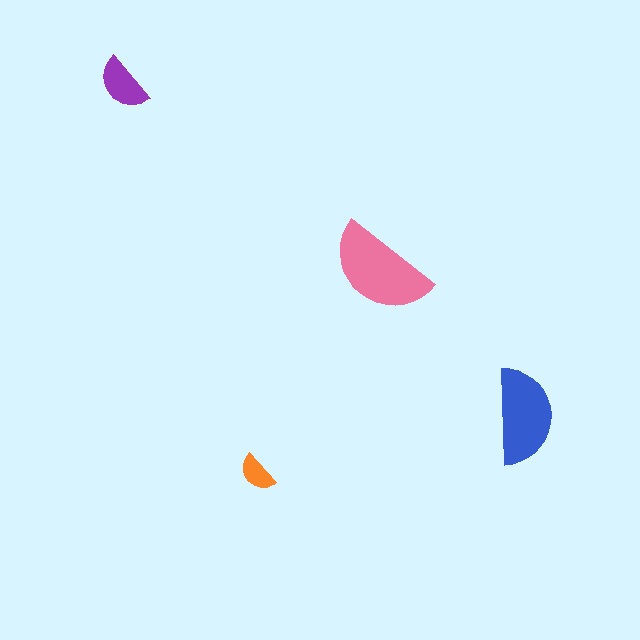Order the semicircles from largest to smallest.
the pink one, the blue one, the purple one, the orange one.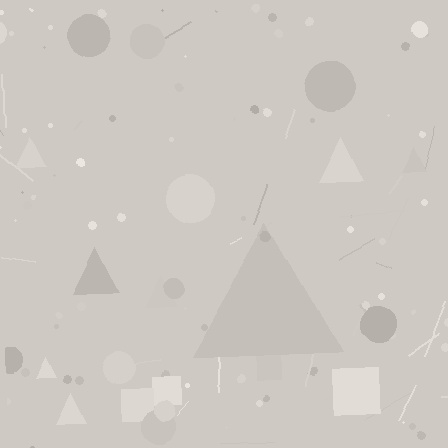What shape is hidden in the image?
A triangle is hidden in the image.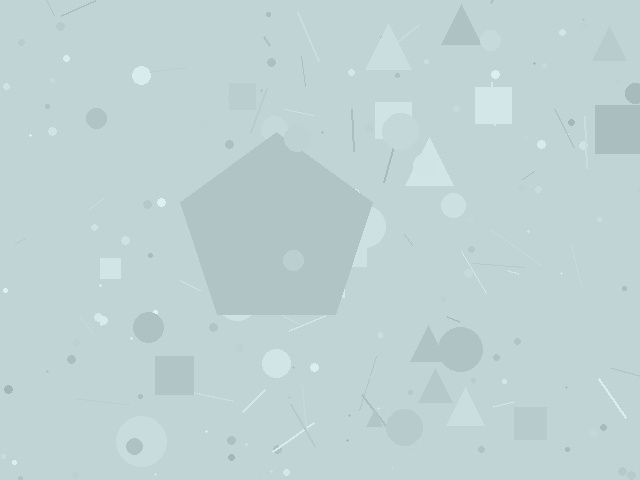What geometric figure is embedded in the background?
A pentagon is embedded in the background.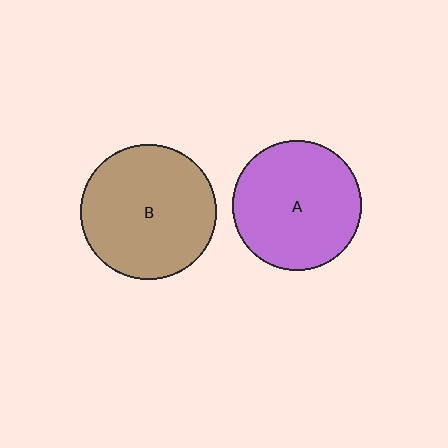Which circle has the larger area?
Circle B (brown).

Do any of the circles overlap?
No, none of the circles overlap.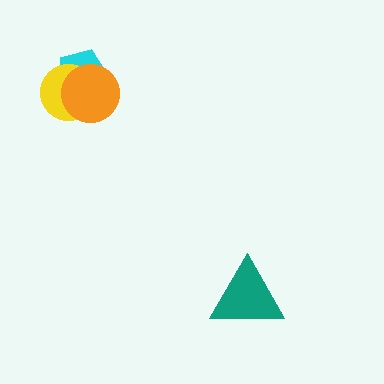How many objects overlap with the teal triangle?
0 objects overlap with the teal triangle.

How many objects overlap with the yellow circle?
2 objects overlap with the yellow circle.